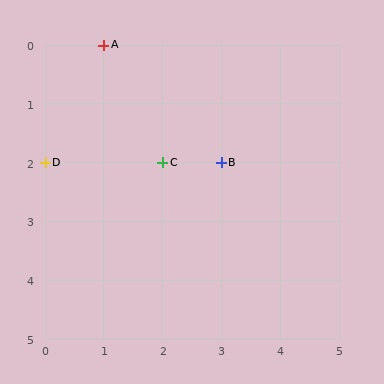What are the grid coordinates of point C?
Point C is at grid coordinates (2, 2).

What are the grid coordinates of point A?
Point A is at grid coordinates (1, 0).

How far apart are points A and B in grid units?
Points A and B are 2 columns and 2 rows apart (about 2.8 grid units diagonally).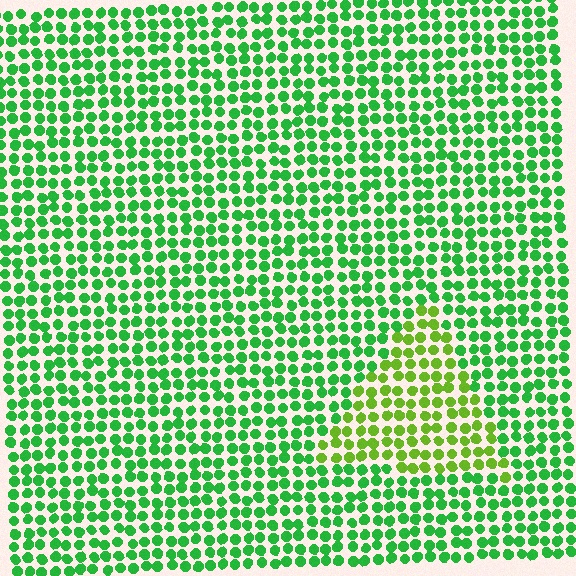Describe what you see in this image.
The image is filled with small green elements in a uniform arrangement. A triangle-shaped region is visible where the elements are tinted to a slightly different hue, forming a subtle color boundary.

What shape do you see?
I see a triangle.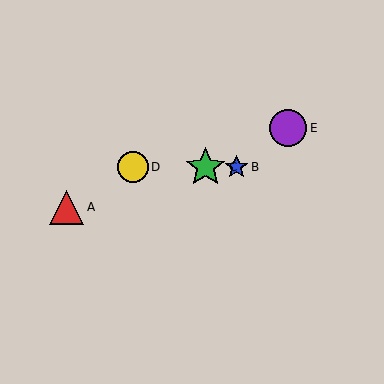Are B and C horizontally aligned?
Yes, both are at y≈167.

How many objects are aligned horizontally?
3 objects (B, C, D) are aligned horizontally.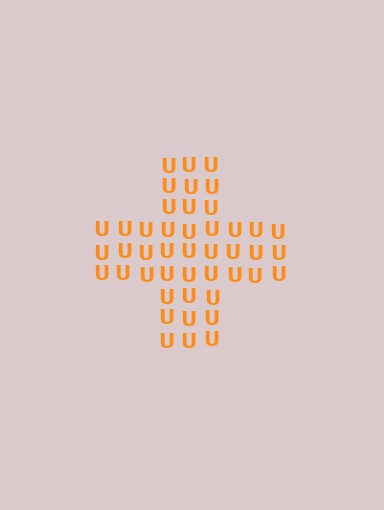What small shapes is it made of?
It is made of small letter U's.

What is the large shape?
The large shape is a cross.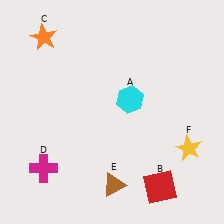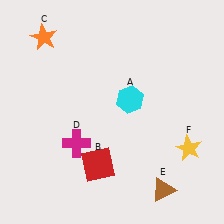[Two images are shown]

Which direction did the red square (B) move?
The red square (B) moved left.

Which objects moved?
The objects that moved are: the red square (B), the magenta cross (D), the brown triangle (E).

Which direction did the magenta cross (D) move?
The magenta cross (D) moved right.